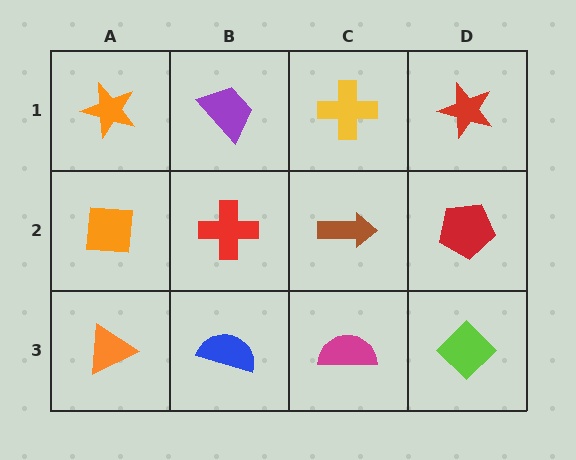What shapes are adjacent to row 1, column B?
A red cross (row 2, column B), an orange star (row 1, column A), a yellow cross (row 1, column C).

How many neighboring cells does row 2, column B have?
4.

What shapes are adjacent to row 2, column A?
An orange star (row 1, column A), an orange triangle (row 3, column A), a red cross (row 2, column B).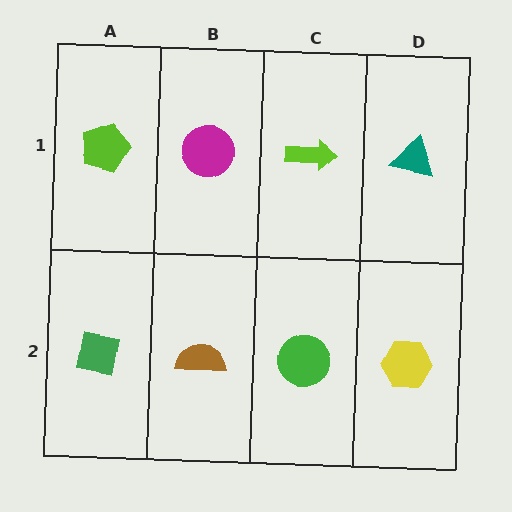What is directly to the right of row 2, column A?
A brown semicircle.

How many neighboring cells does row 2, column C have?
3.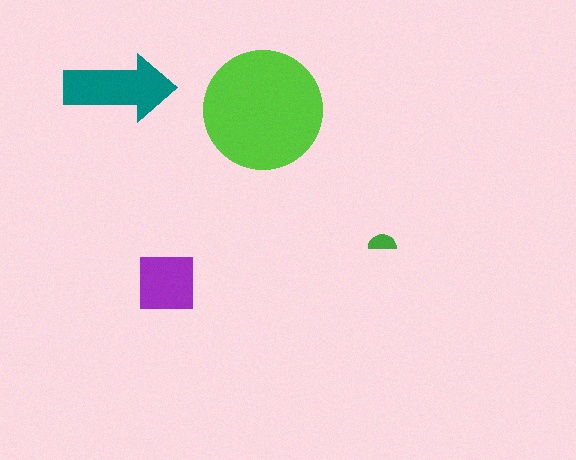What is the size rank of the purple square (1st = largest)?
3rd.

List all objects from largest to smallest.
The lime circle, the teal arrow, the purple square, the green semicircle.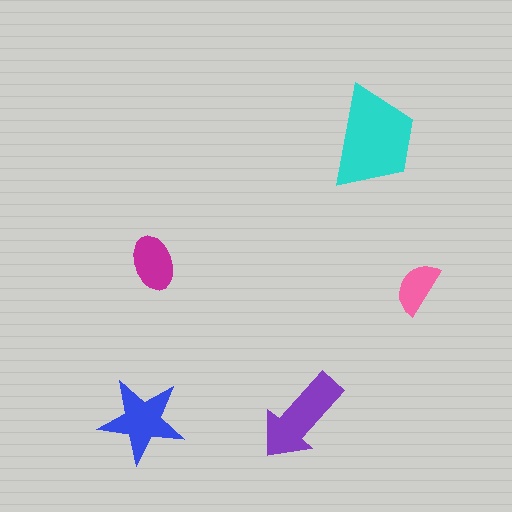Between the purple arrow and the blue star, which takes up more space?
The purple arrow.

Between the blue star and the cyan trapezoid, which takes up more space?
The cyan trapezoid.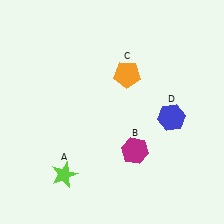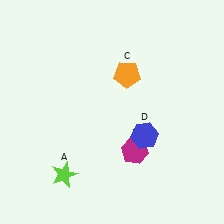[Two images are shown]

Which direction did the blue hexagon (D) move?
The blue hexagon (D) moved left.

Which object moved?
The blue hexagon (D) moved left.